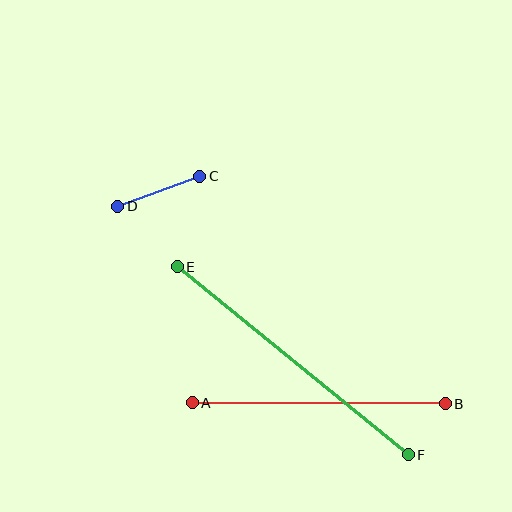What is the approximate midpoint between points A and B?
The midpoint is at approximately (319, 403) pixels.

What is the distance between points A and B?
The distance is approximately 253 pixels.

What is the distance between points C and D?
The distance is approximately 87 pixels.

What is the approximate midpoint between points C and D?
The midpoint is at approximately (159, 191) pixels.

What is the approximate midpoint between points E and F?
The midpoint is at approximately (293, 361) pixels.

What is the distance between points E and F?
The distance is approximately 298 pixels.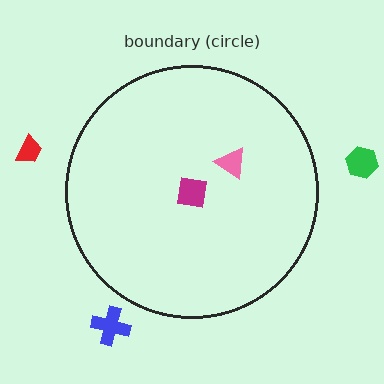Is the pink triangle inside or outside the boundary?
Inside.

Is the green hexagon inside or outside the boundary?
Outside.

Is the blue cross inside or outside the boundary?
Outside.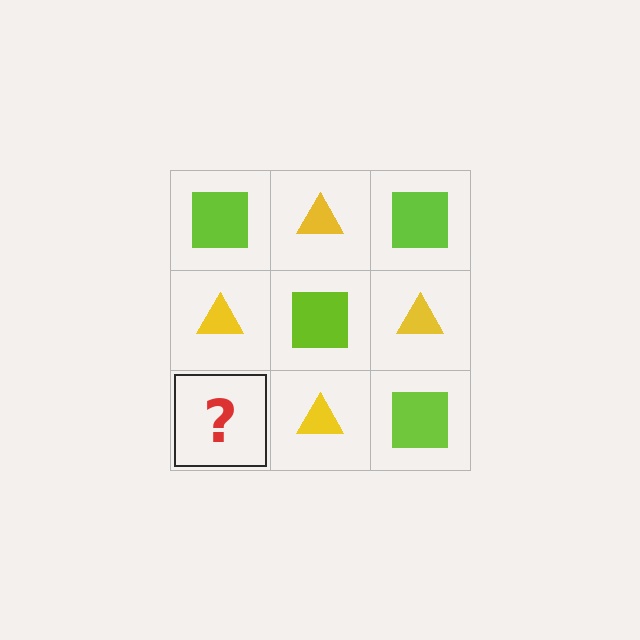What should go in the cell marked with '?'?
The missing cell should contain a lime square.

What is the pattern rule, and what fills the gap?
The rule is that it alternates lime square and yellow triangle in a checkerboard pattern. The gap should be filled with a lime square.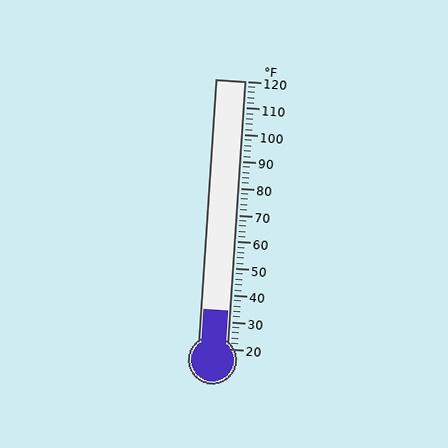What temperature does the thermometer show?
The thermometer shows approximately 34°F.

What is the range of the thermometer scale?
The thermometer scale ranges from 20°F to 120°F.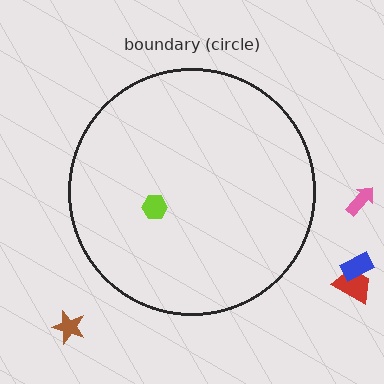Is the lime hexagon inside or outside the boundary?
Inside.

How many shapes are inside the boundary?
1 inside, 4 outside.